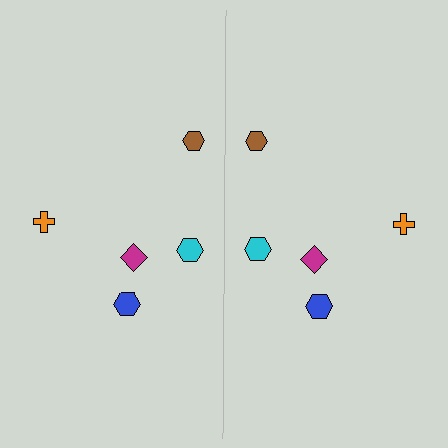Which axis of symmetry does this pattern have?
The pattern has a vertical axis of symmetry running through the center of the image.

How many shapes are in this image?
There are 10 shapes in this image.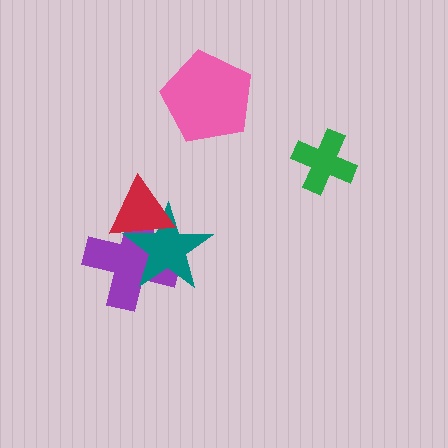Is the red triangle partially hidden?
No, no other shape covers it.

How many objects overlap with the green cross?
0 objects overlap with the green cross.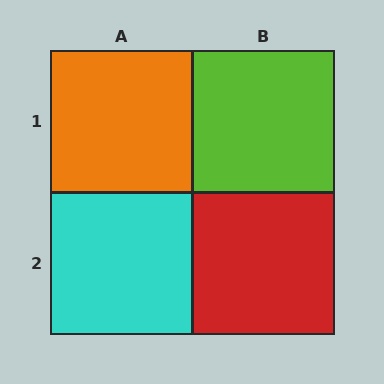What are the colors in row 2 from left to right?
Cyan, red.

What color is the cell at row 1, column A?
Orange.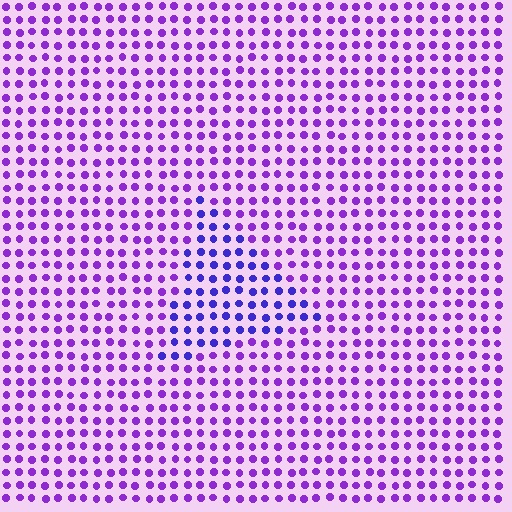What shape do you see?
I see a triangle.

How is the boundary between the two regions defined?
The boundary is defined purely by a slight shift in hue (about 29 degrees). Spacing, size, and orientation are identical on both sides.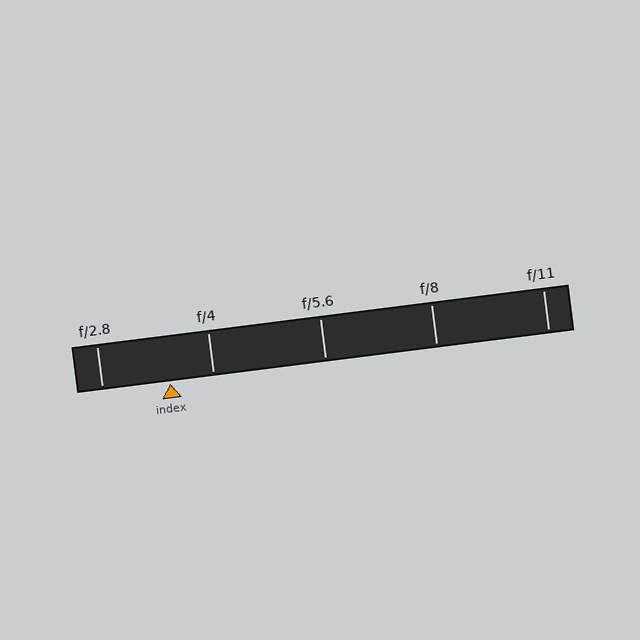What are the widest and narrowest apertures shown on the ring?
The widest aperture shown is f/2.8 and the narrowest is f/11.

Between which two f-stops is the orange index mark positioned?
The index mark is between f/2.8 and f/4.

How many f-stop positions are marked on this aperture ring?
There are 5 f-stop positions marked.